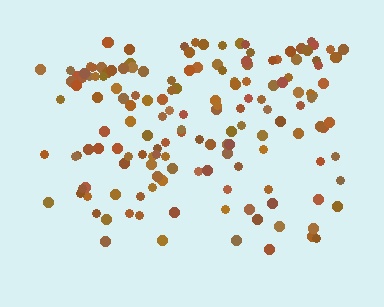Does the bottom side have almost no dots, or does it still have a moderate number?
Still a moderate number, just noticeably fewer than the top.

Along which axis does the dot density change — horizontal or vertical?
Vertical.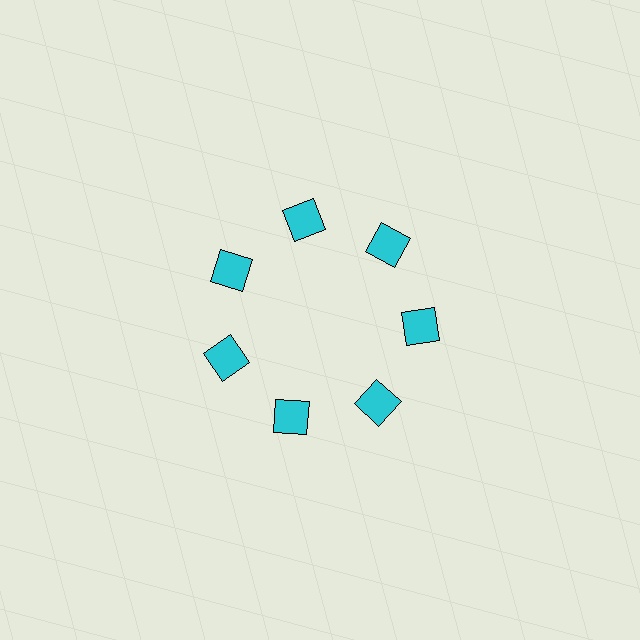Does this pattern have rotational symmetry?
Yes, this pattern has 7-fold rotational symmetry. It looks the same after rotating 51 degrees around the center.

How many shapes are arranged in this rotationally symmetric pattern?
There are 7 shapes, arranged in 7 groups of 1.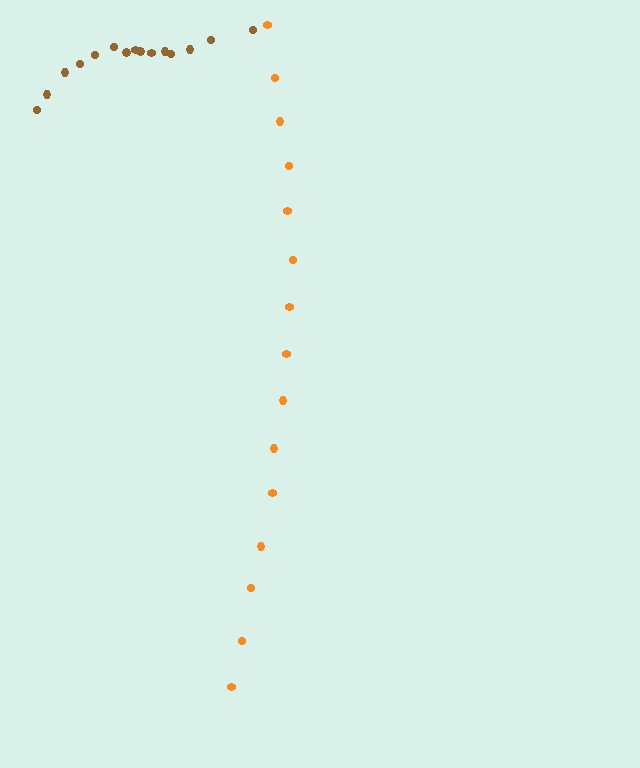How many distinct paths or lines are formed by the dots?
There are 2 distinct paths.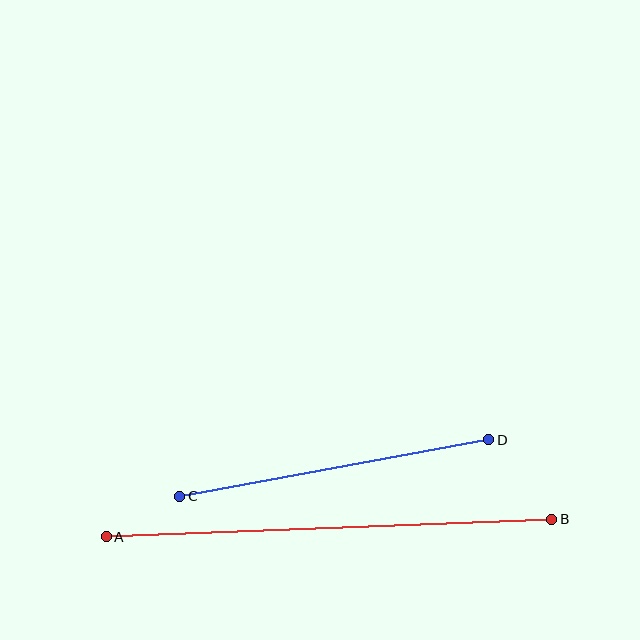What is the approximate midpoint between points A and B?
The midpoint is at approximately (329, 528) pixels.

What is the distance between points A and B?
The distance is approximately 446 pixels.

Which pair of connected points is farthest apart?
Points A and B are farthest apart.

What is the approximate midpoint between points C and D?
The midpoint is at approximately (334, 468) pixels.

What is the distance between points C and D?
The distance is approximately 314 pixels.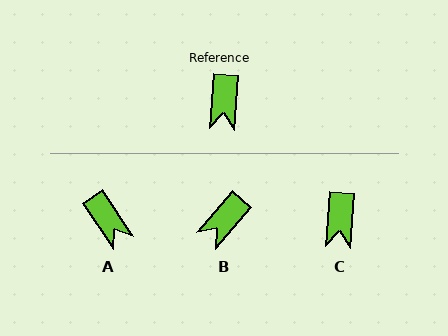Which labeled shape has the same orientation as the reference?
C.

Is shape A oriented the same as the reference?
No, it is off by about 38 degrees.